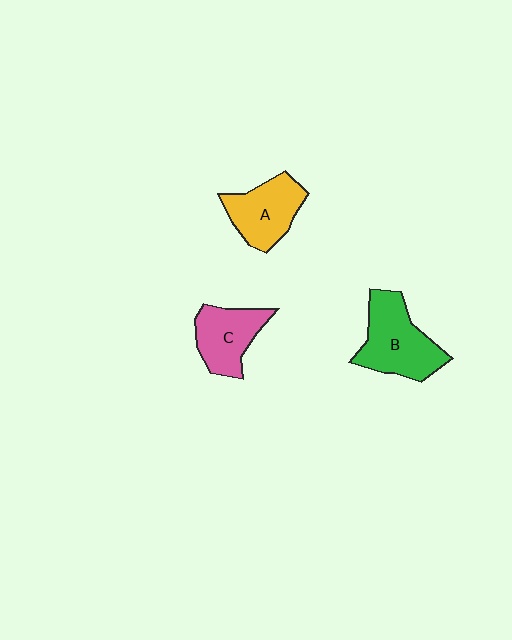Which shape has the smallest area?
Shape C (pink).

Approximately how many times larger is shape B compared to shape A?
Approximately 1.3 times.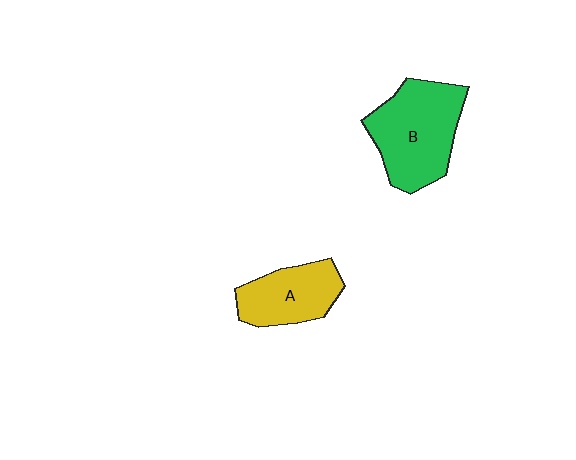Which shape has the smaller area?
Shape A (yellow).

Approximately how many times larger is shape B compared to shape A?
Approximately 1.5 times.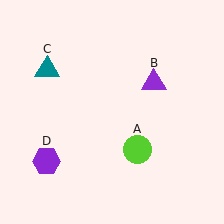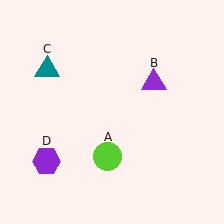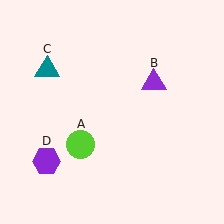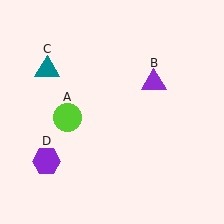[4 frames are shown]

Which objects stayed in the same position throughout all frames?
Purple triangle (object B) and teal triangle (object C) and purple hexagon (object D) remained stationary.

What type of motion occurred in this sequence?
The lime circle (object A) rotated clockwise around the center of the scene.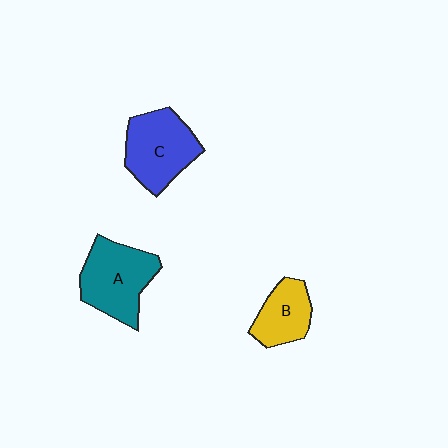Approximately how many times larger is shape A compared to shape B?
Approximately 1.6 times.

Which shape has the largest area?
Shape A (teal).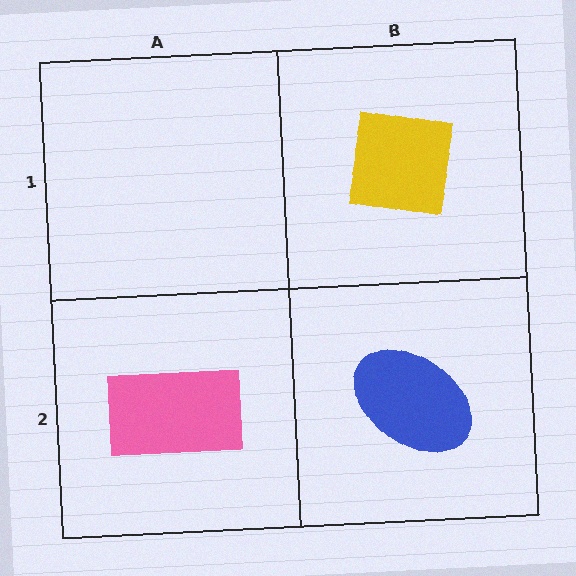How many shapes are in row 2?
2 shapes.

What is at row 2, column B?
A blue ellipse.